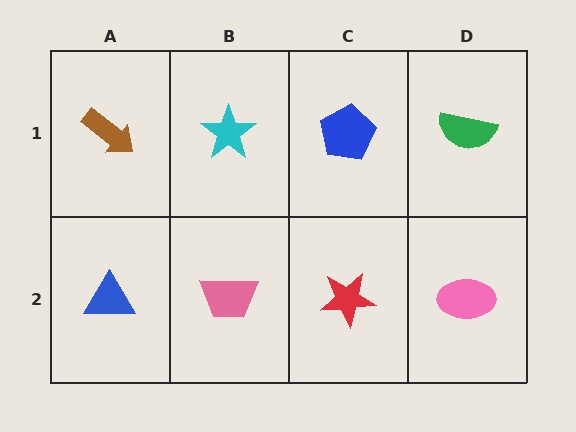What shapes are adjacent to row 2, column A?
A brown arrow (row 1, column A), a pink trapezoid (row 2, column B).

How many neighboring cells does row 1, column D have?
2.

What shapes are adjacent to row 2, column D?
A green semicircle (row 1, column D), a red star (row 2, column C).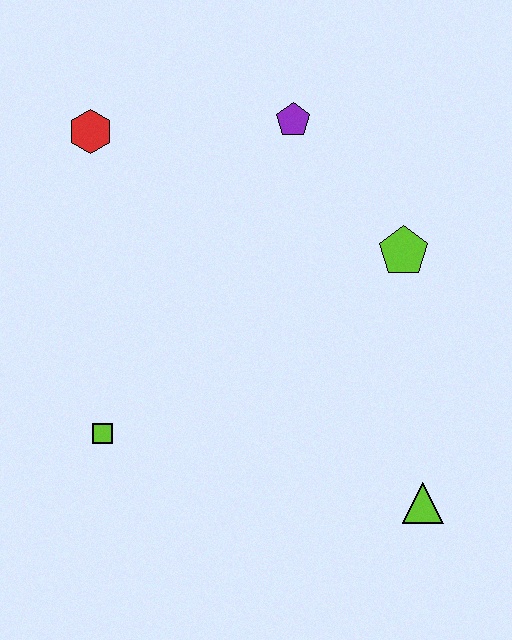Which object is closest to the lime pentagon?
The purple pentagon is closest to the lime pentagon.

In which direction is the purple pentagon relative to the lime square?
The purple pentagon is above the lime square.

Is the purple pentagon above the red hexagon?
Yes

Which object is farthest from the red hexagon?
The lime triangle is farthest from the red hexagon.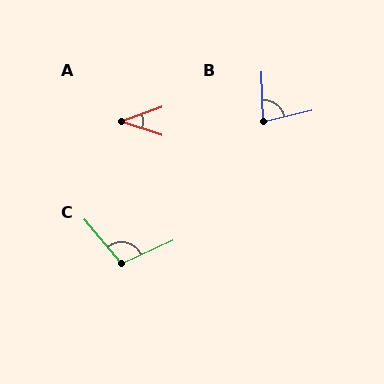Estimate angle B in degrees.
Approximately 79 degrees.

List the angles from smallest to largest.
A (38°), B (79°), C (105°).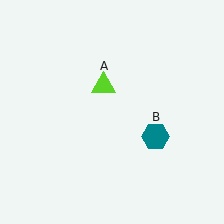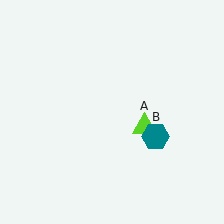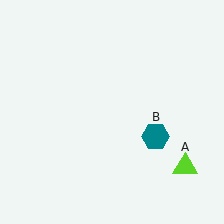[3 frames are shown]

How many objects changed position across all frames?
1 object changed position: lime triangle (object A).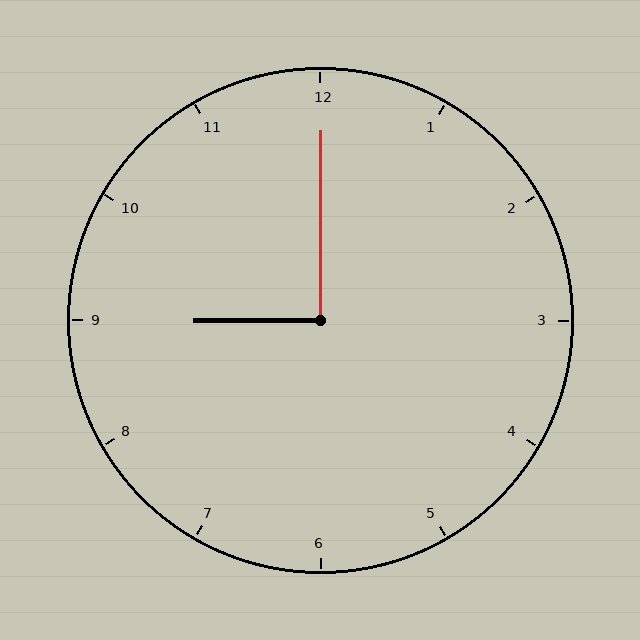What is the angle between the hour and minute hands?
Approximately 90 degrees.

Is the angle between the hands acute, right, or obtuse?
It is right.